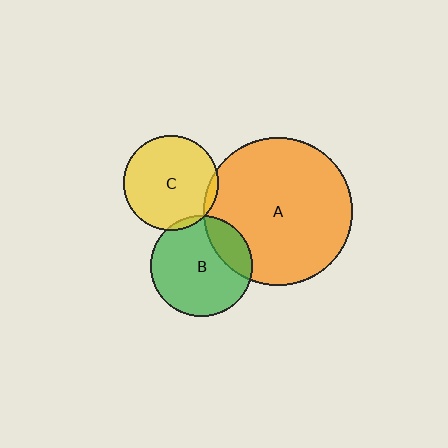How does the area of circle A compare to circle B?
Approximately 2.1 times.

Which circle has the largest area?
Circle A (orange).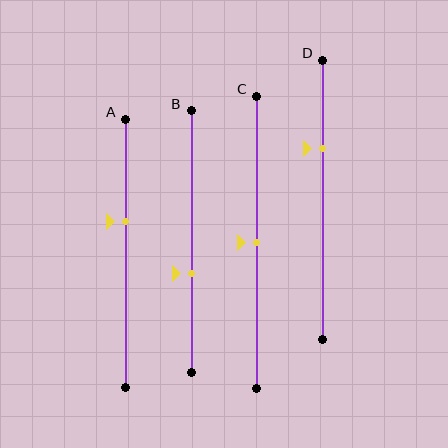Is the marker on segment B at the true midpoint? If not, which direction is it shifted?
No, the marker on segment B is shifted downward by about 12% of the segment length.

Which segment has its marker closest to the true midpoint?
Segment C has its marker closest to the true midpoint.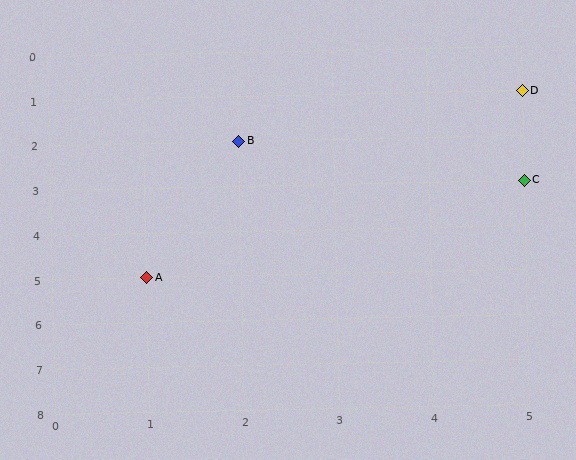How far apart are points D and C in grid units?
Points D and C are 2 rows apart.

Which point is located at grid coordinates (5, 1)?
Point D is at (5, 1).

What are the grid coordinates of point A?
Point A is at grid coordinates (1, 5).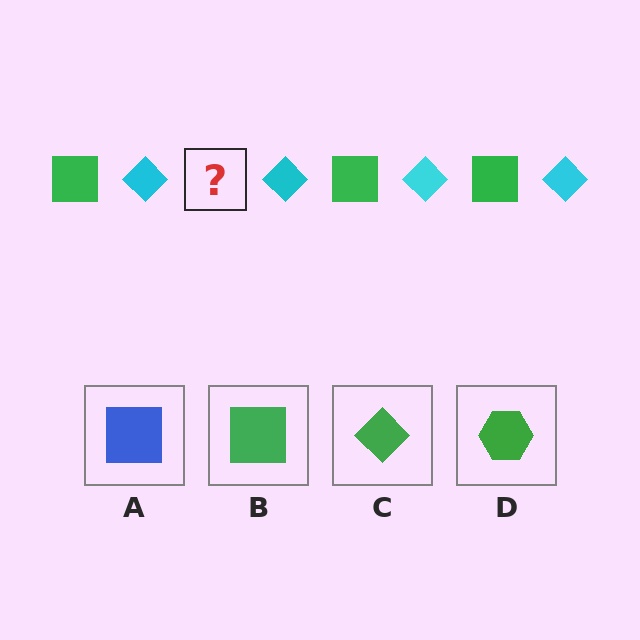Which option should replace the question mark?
Option B.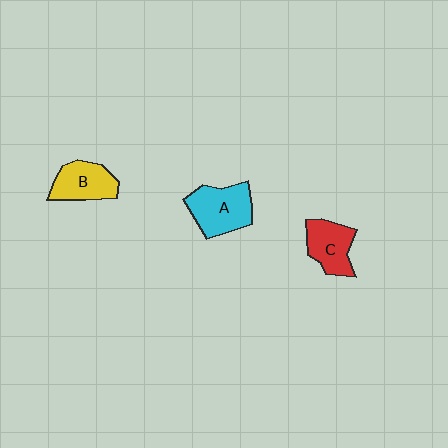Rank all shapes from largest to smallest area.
From largest to smallest: A (cyan), B (yellow), C (red).